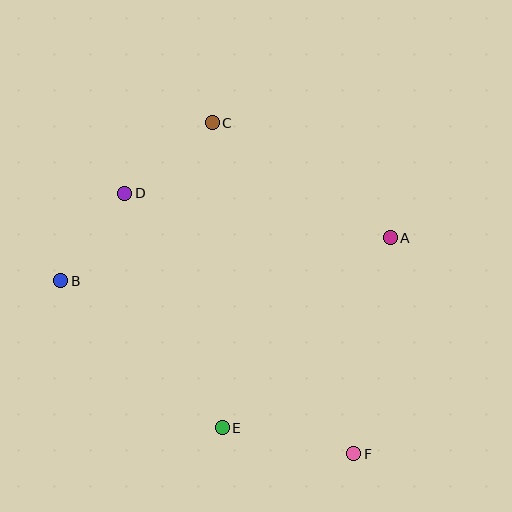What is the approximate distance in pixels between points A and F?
The distance between A and F is approximately 219 pixels.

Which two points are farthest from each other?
Points C and F are farthest from each other.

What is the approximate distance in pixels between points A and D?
The distance between A and D is approximately 269 pixels.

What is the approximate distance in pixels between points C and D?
The distance between C and D is approximately 113 pixels.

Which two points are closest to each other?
Points B and D are closest to each other.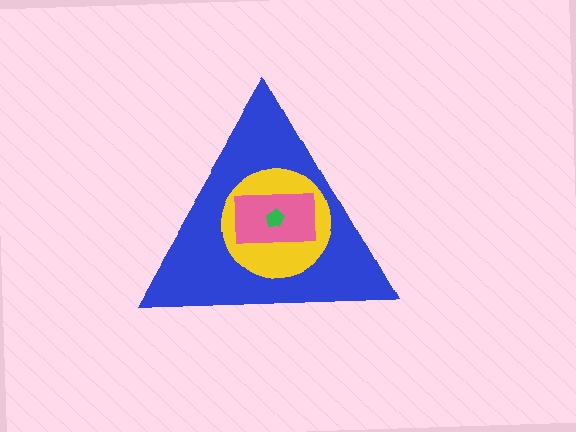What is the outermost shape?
The blue triangle.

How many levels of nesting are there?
4.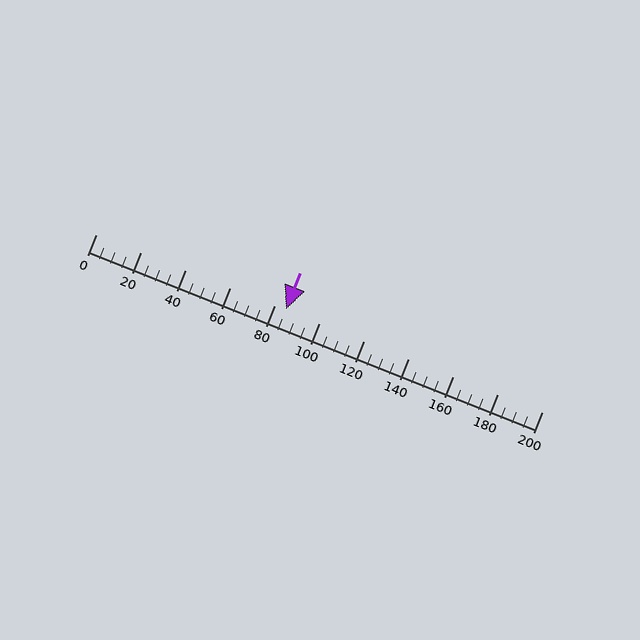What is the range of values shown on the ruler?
The ruler shows values from 0 to 200.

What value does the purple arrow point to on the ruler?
The purple arrow points to approximately 85.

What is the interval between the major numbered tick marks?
The major tick marks are spaced 20 units apart.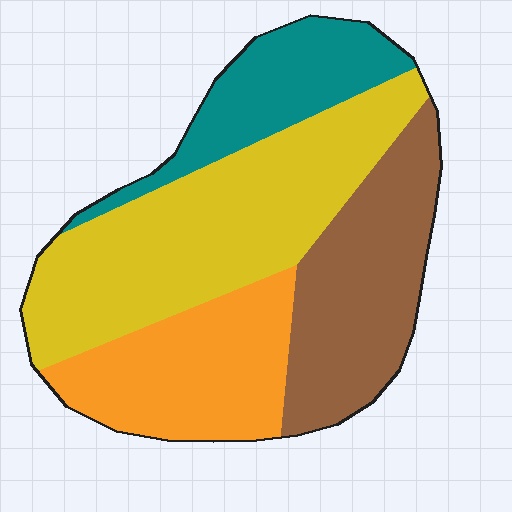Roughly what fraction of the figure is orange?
Orange covers about 20% of the figure.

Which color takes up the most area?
Yellow, at roughly 40%.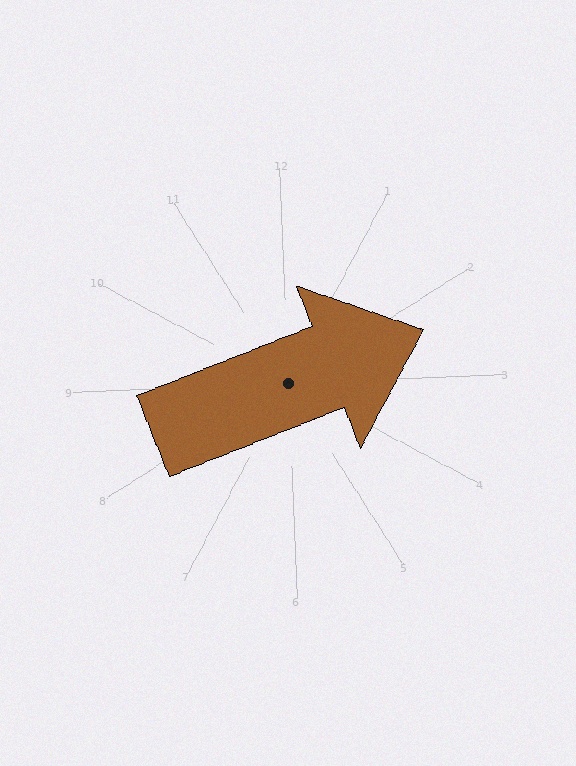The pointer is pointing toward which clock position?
Roughly 2 o'clock.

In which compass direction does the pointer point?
East.